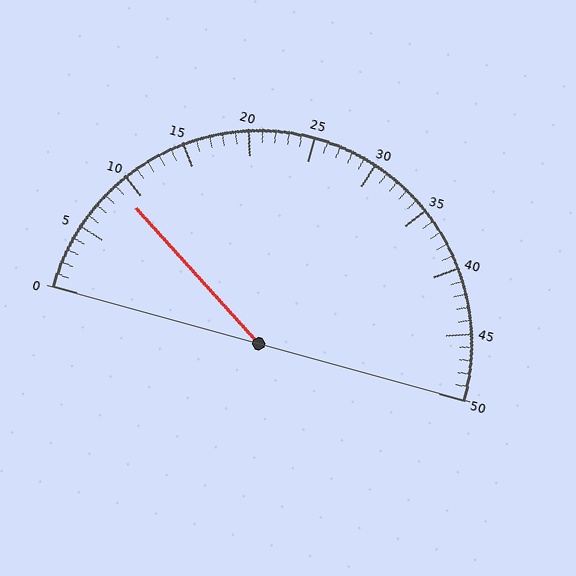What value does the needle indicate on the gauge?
The needle indicates approximately 9.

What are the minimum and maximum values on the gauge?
The gauge ranges from 0 to 50.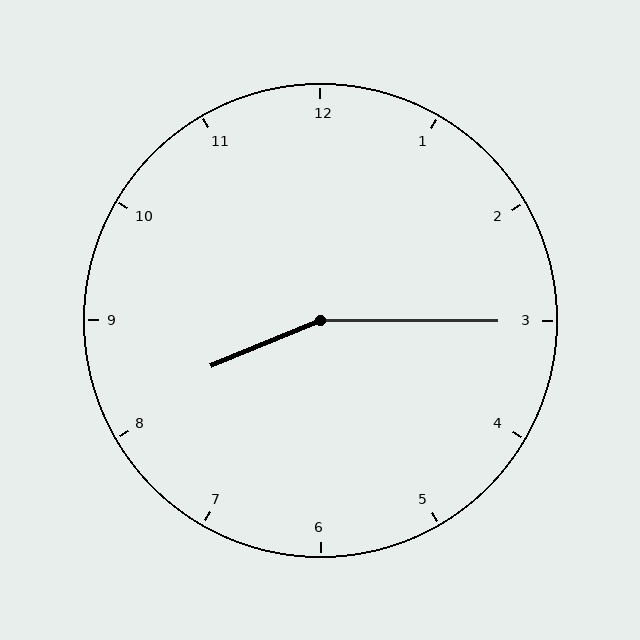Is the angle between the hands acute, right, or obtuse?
It is obtuse.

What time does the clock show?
8:15.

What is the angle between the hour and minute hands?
Approximately 158 degrees.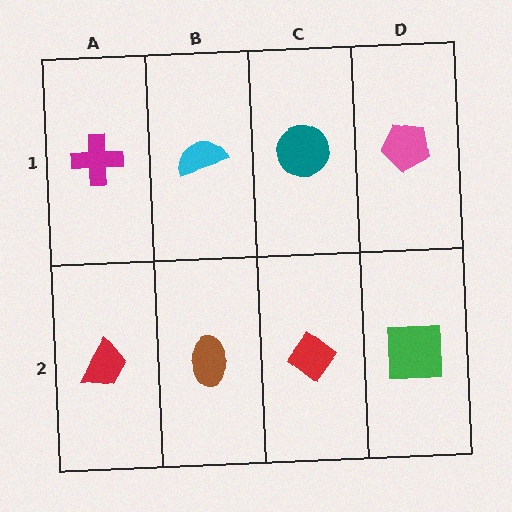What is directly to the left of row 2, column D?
A red diamond.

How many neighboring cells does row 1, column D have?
2.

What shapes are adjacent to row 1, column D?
A green square (row 2, column D), a teal circle (row 1, column C).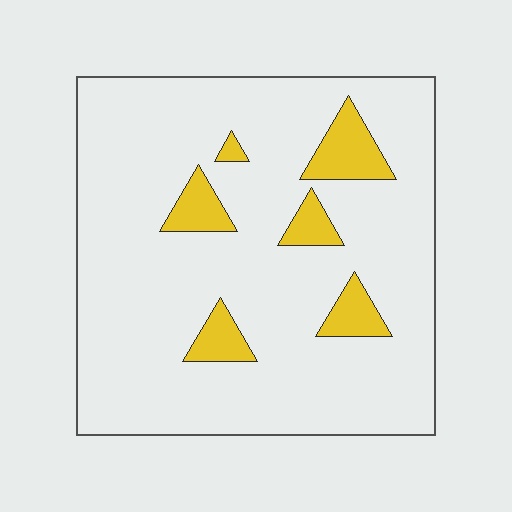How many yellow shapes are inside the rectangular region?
6.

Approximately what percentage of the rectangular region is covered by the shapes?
Approximately 10%.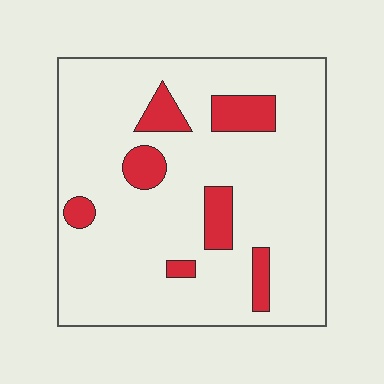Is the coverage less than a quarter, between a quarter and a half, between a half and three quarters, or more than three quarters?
Less than a quarter.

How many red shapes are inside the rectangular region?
7.